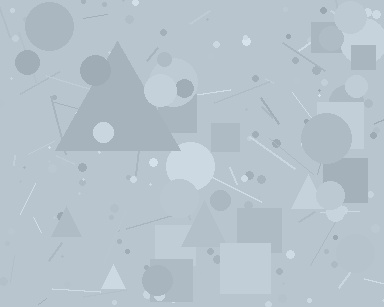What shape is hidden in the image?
A triangle is hidden in the image.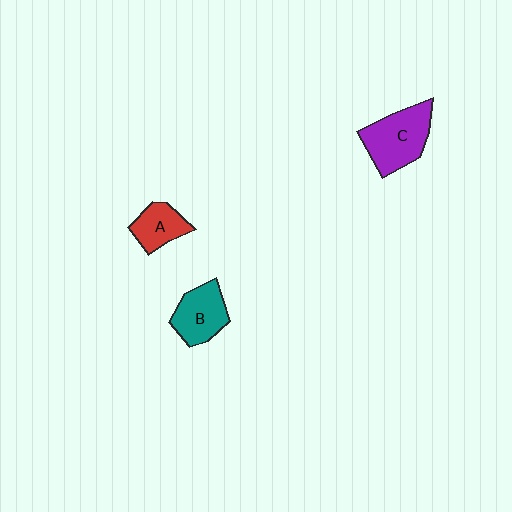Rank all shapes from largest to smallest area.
From largest to smallest: C (purple), B (teal), A (red).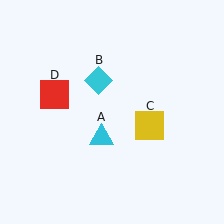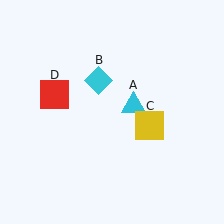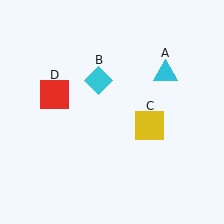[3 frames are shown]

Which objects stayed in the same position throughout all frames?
Cyan diamond (object B) and yellow square (object C) and red square (object D) remained stationary.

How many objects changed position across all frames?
1 object changed position: cyan triangle (object A).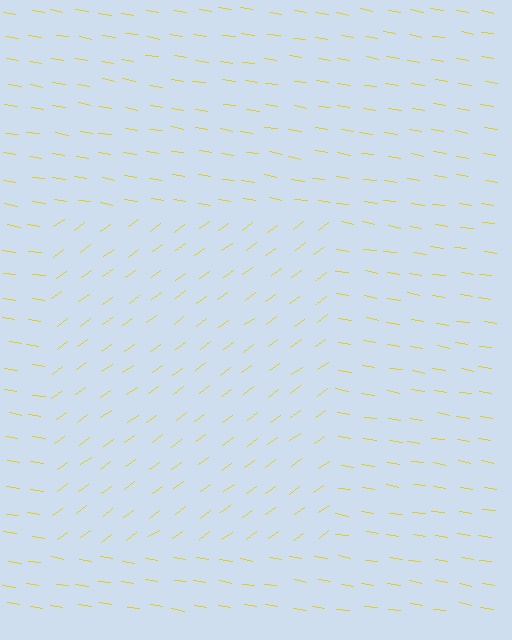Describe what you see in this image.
The image is filled with small yellow line segments. A rectangle region in the image has lines oriented differently from the surrounding lines, creating a visible texture boundary.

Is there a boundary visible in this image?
Yes, there is a texture boundary formed by a change in line orientation.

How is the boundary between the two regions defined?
The boundary is defined purely by a change in line orientation (approximately 45 degrees difference). All lines are the same color and thickness.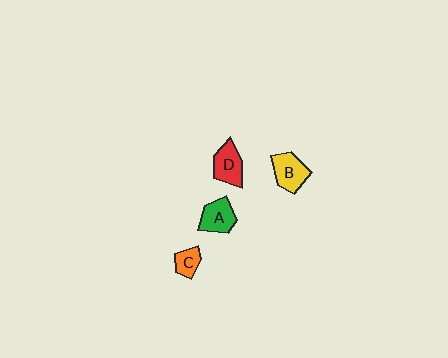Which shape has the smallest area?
Shape C (orange).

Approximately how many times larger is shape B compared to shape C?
Approximately 1.7 times.